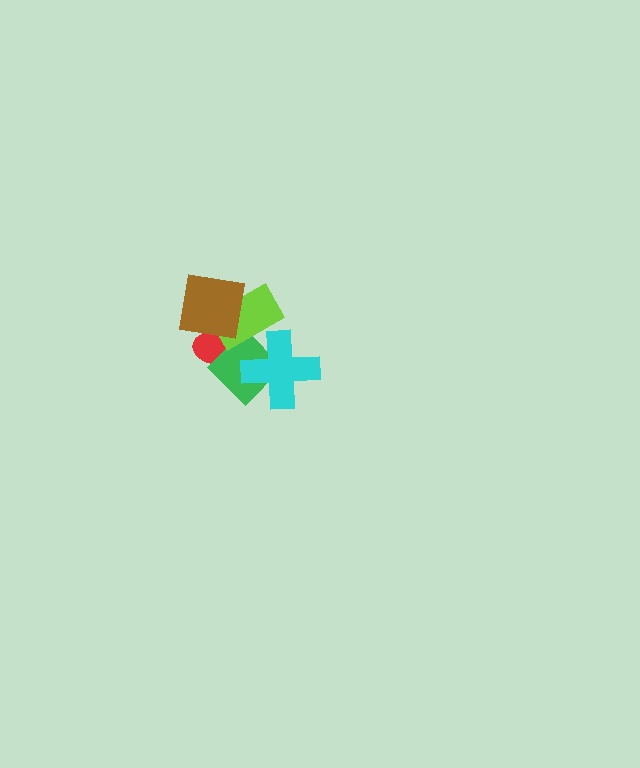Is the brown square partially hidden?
No, no other shape covers it.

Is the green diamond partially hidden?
Yes, it is partially covered by another shape.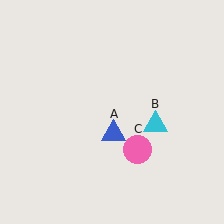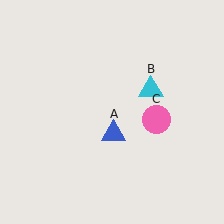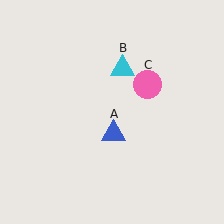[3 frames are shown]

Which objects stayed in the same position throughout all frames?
Blue triangle (object A) remained stationary.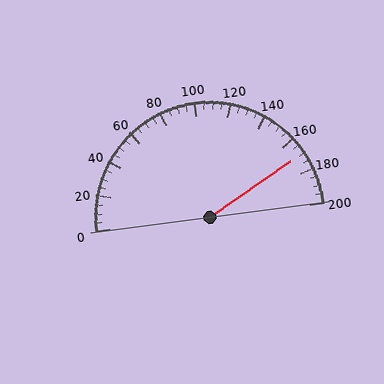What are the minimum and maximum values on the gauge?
The gauge ranges from 0 to 200.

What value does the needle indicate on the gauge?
The needle indicates approximately 170.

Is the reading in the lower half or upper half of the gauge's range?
The reading is in the upper half of the range (0 to 200).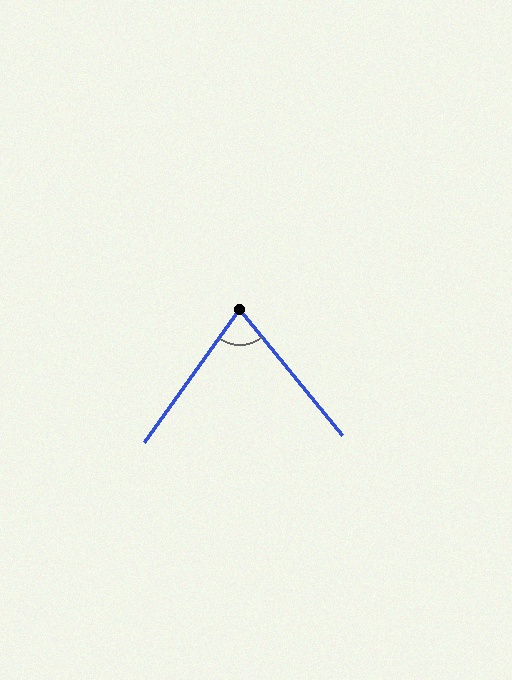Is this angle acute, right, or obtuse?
It is acute.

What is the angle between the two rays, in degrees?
Approximately 75 degrees.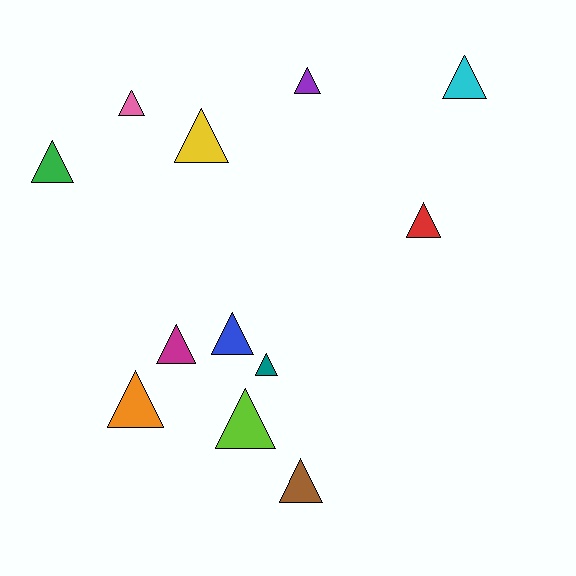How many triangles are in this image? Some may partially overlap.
There are 12 triangles.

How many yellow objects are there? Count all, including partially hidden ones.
There is 1 yellow object.